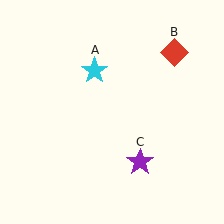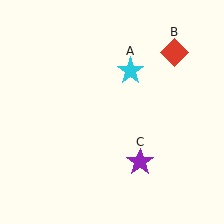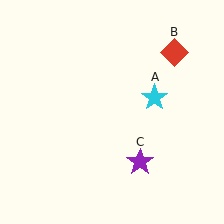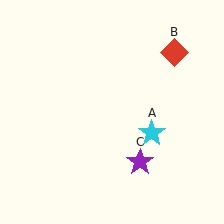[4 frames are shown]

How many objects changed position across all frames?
1 object changed position: cyan star (object A).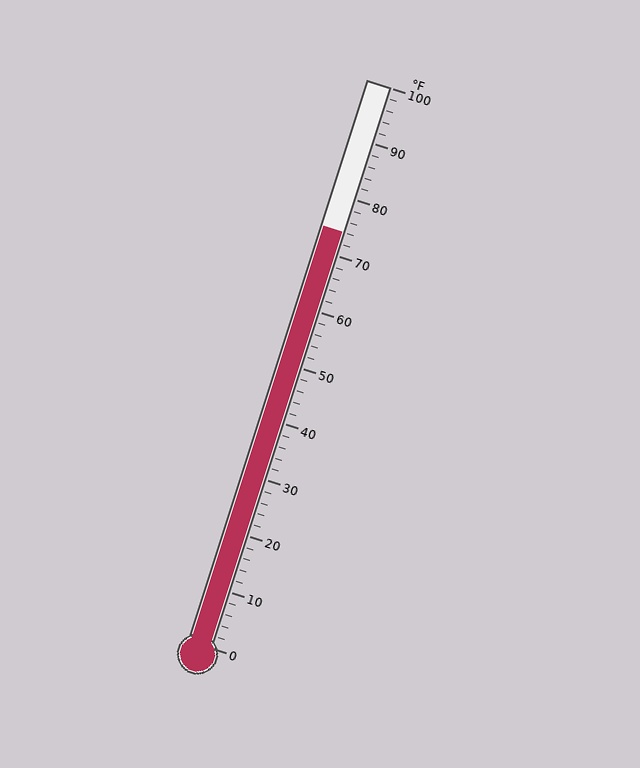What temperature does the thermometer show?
The thermometer shows approximately 74°F.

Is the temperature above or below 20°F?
The temperature is above 20°F.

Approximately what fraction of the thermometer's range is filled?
The thermometer is filled to approximately 75% of its range.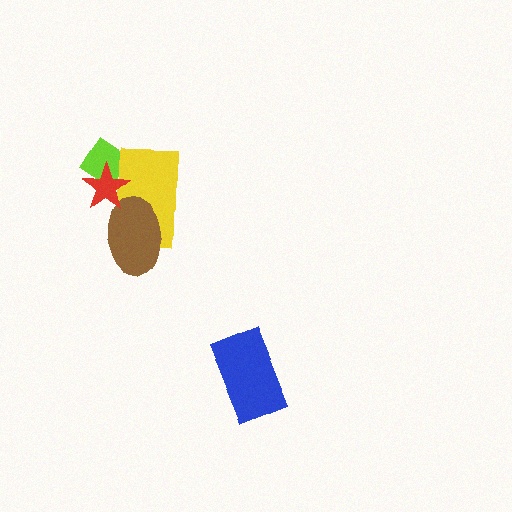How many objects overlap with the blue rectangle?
0 objects overlap with the blue rectangle.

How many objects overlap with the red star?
3 objects overlap with the red star.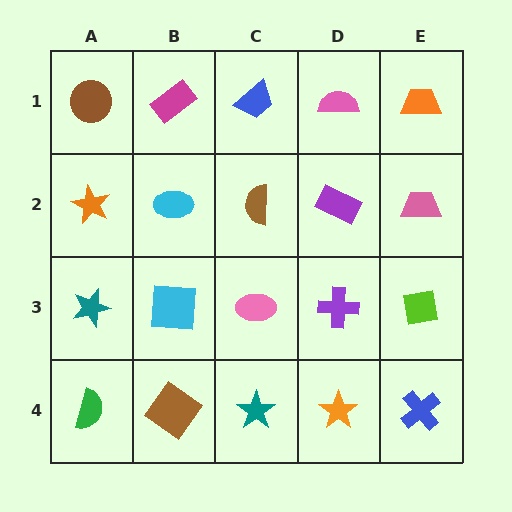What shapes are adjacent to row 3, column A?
An orange star (row 2, column A), a green semicircle (row 4, column A), a cyan square (row 3, column B).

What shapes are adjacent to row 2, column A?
A brown circle (row 1, column A), a teal star (row 3, column A), a cyan ellipse (row 2, column B).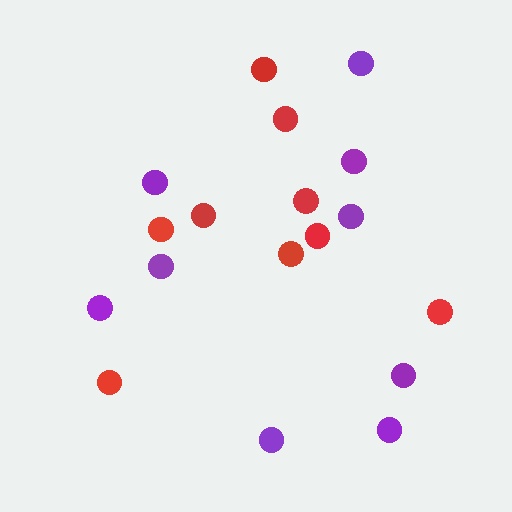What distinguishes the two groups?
There are 2 groups: one group of purple circles (9) and one group of red circles (9).